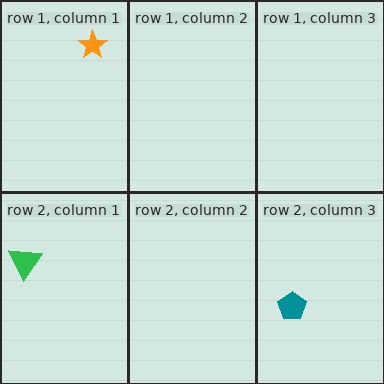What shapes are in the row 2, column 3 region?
The teal pentagon.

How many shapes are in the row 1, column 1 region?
1.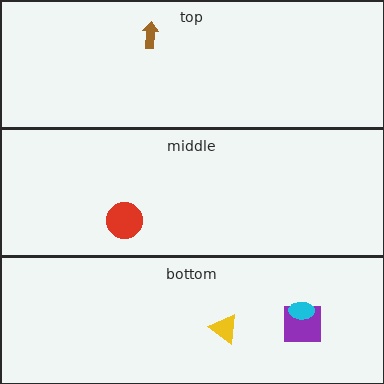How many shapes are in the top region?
1.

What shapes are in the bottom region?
The purple square, the cyan ellipse, the yellow triangle.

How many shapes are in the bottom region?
3.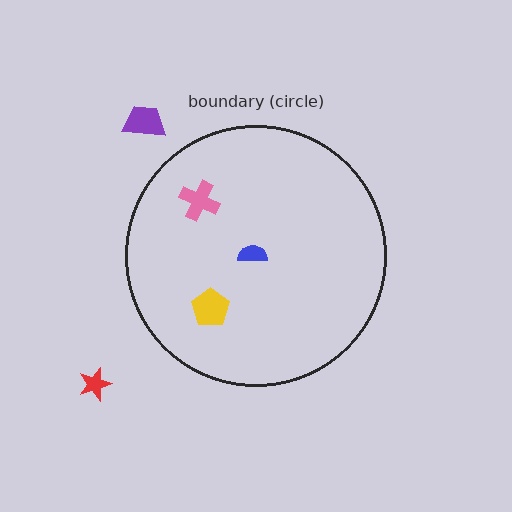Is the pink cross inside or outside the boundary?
Inside.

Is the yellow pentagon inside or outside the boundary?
Inside.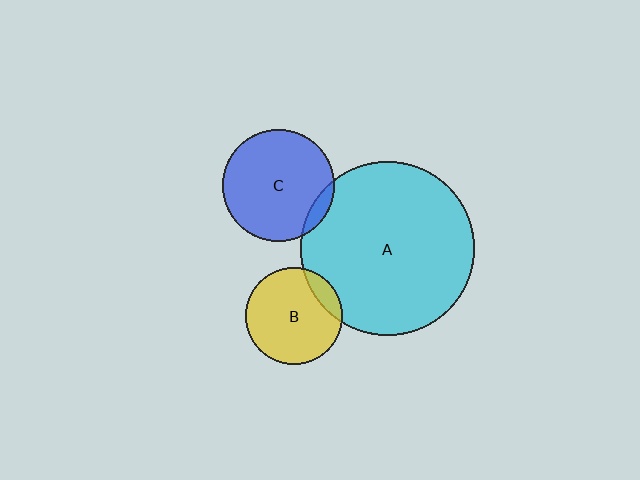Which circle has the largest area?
Circle A (cyan).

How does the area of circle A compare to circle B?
Approximately 3.2 times.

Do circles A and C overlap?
Yes.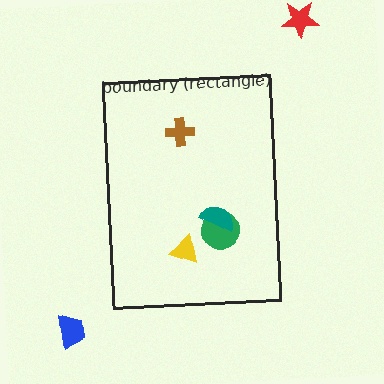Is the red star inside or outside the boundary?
Outside.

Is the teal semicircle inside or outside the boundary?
Inside.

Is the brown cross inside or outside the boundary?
Inside.